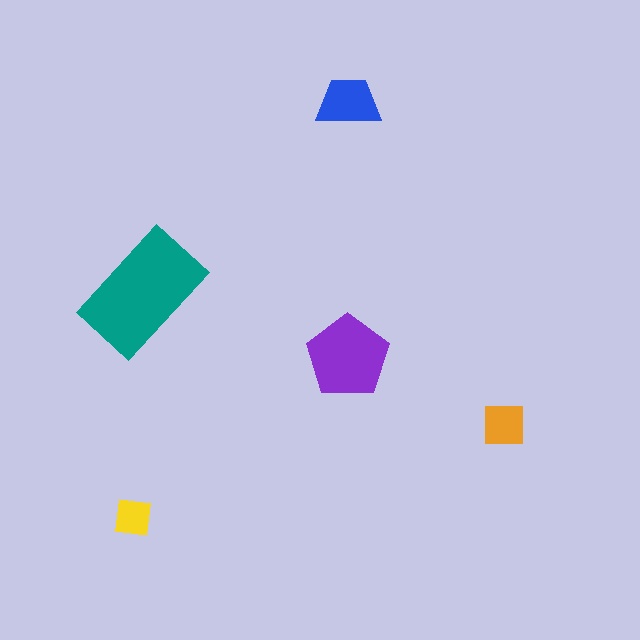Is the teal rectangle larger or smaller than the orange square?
Larger.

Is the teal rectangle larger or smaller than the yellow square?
Larger.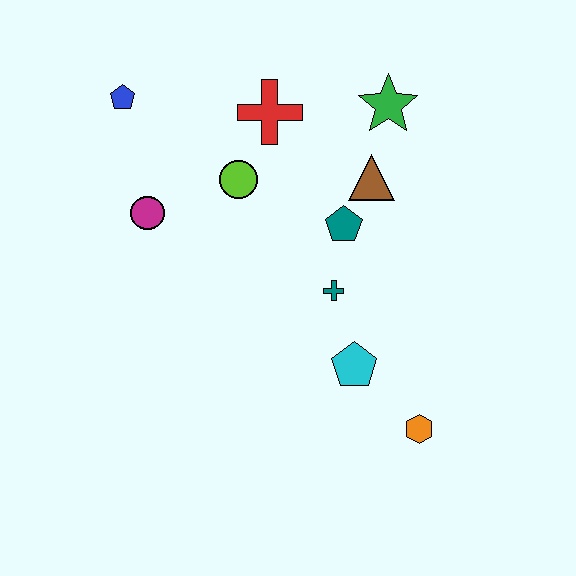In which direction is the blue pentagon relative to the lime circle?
The blue pentagon is to the left of the lime circle.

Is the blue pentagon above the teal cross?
Yes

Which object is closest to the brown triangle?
The teal pentagon is closest to the brown triangle.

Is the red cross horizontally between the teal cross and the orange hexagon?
No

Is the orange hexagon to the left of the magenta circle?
No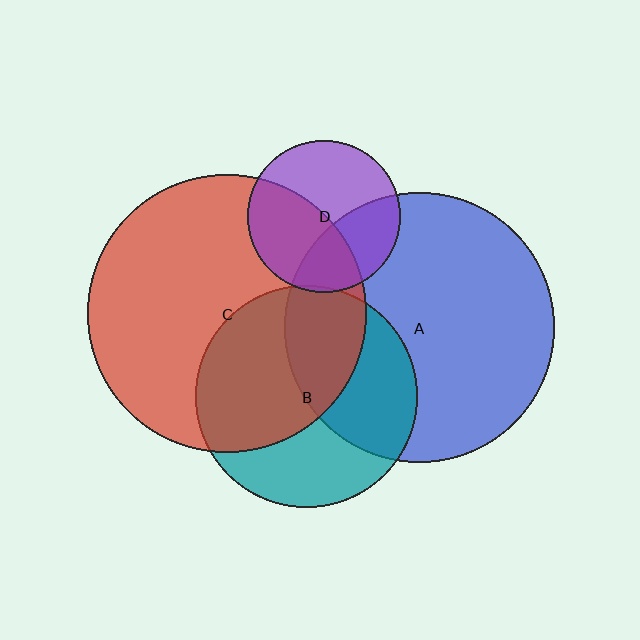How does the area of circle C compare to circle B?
Approximately 1.6 times.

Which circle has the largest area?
Circle C (red).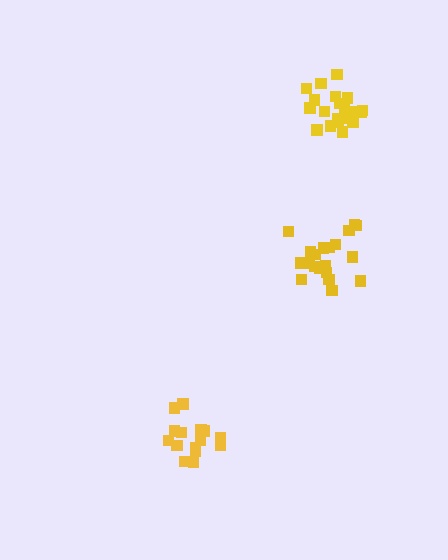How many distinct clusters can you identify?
There are 3 distinct clusters.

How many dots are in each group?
Group 1: 15 dots, Group 2: 21 dots, Group 3: 21 dots (57 total).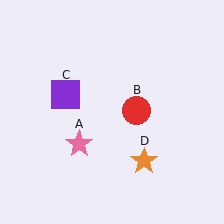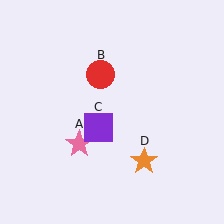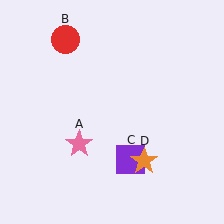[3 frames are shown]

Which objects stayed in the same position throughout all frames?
Pink star (object A) and orange star (object D) remained stationary.